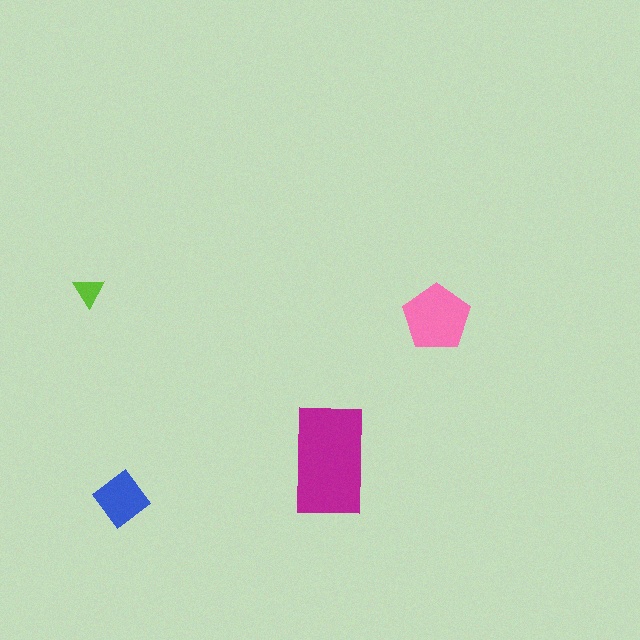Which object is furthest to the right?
The pink pentagon is rightmost.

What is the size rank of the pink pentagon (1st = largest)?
2nd.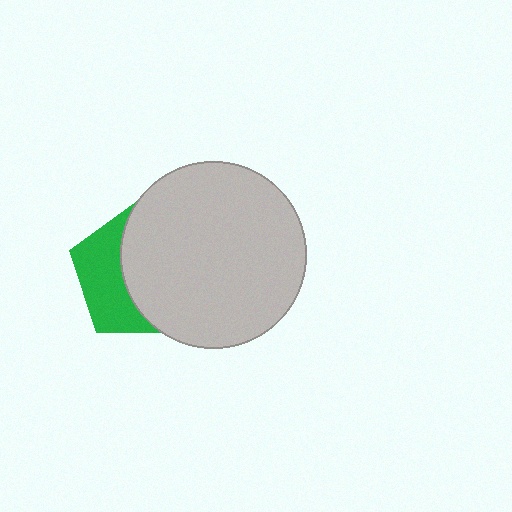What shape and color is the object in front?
The object in front is a light gray circle.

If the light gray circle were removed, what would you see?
You would see the complete green pentagon.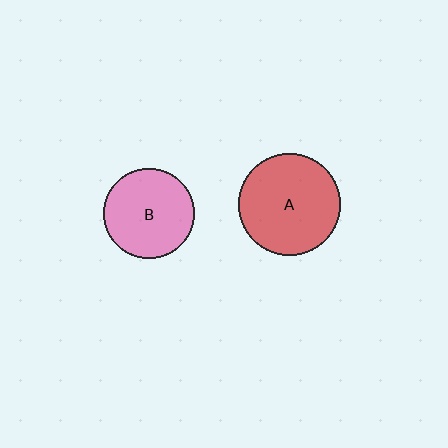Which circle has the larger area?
Circle A (red).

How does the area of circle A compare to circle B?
Approximately 1.3 times.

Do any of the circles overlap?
No, none of the circles overlap.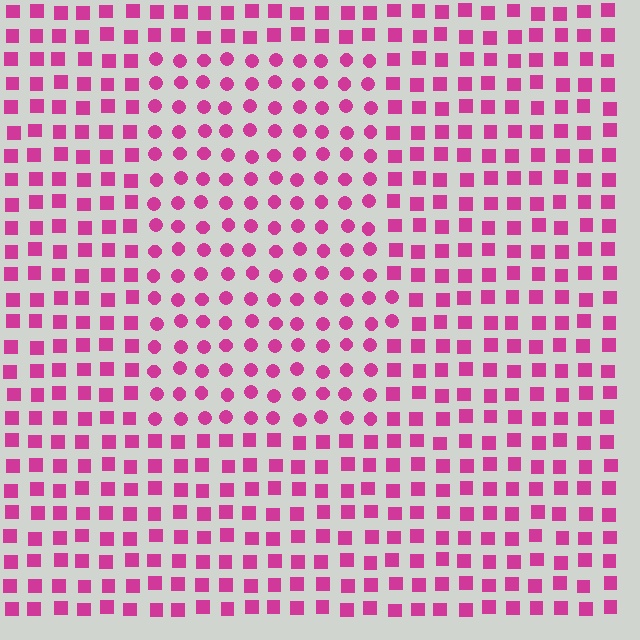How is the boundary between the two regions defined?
The boundary is defined by a change in element shape: circles inside vs. squares outside. All elements share the same color and spacing.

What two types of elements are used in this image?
The image uses circles inside the rectangle region and squares outside it.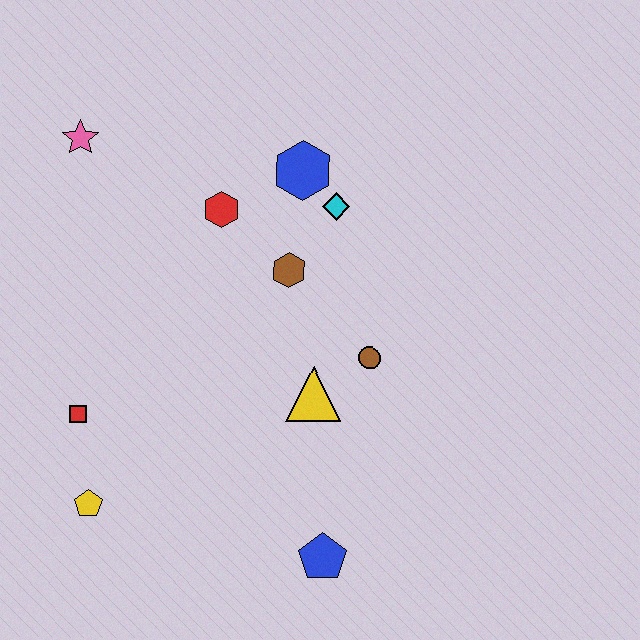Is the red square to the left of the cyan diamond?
Yes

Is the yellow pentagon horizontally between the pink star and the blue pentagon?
Yes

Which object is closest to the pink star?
The red hexagon is closest to the pink star.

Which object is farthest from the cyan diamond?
The yellow pentagon is farthest from the cyan diamond.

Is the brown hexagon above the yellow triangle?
Yes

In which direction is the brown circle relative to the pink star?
The brown circle is to the right of the pink star.